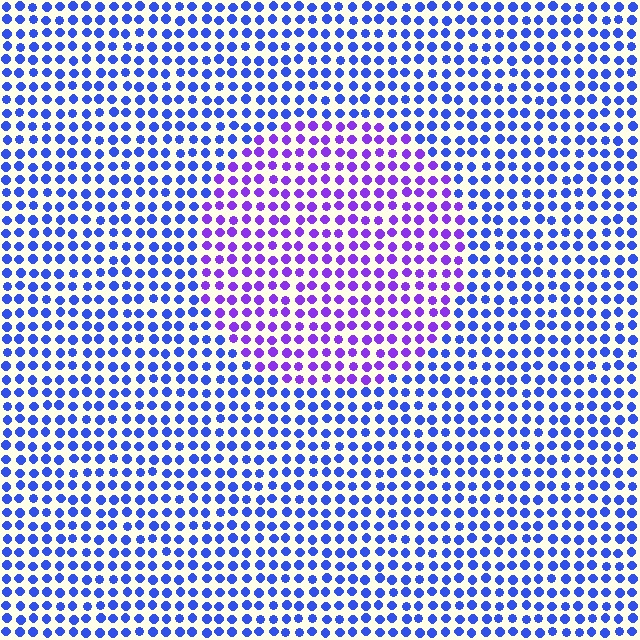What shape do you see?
I see a circle.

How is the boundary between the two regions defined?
The boundary is defined purely by a slight shift in hue (about 40 degrees). Spacing, size, and orientation are identical on both sides.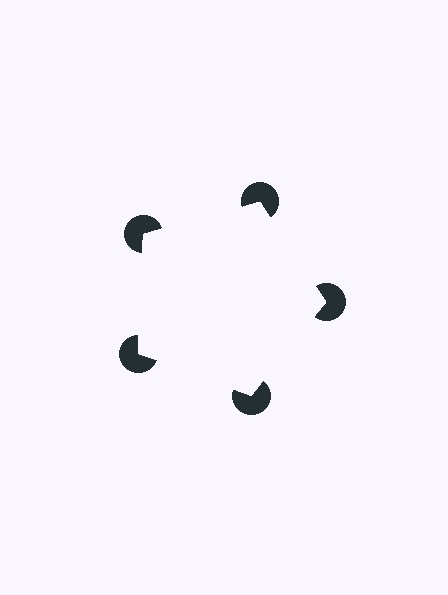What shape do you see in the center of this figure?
An illusory pentagon — its edges are inferred from the aligned wedge cuts in the pac-man discs, not physically drawn.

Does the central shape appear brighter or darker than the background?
It typically appears slightly brighter than the background, even though no actual brightness change is drawn.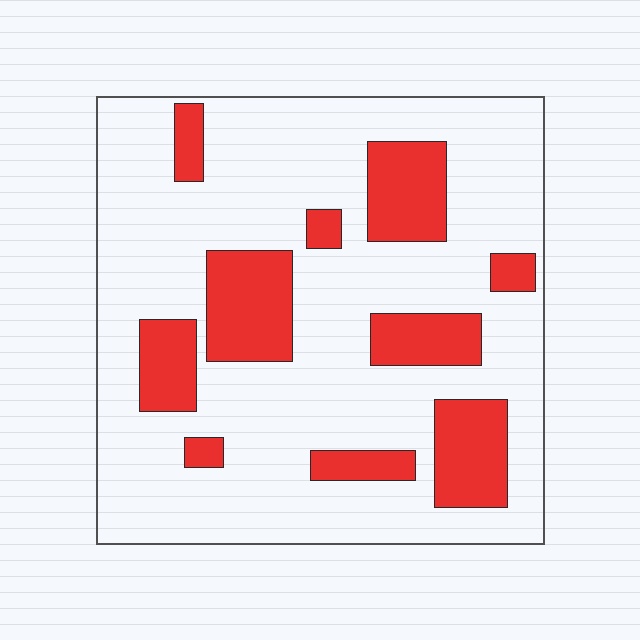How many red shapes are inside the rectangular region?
10.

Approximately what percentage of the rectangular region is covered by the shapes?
Approximately 25%.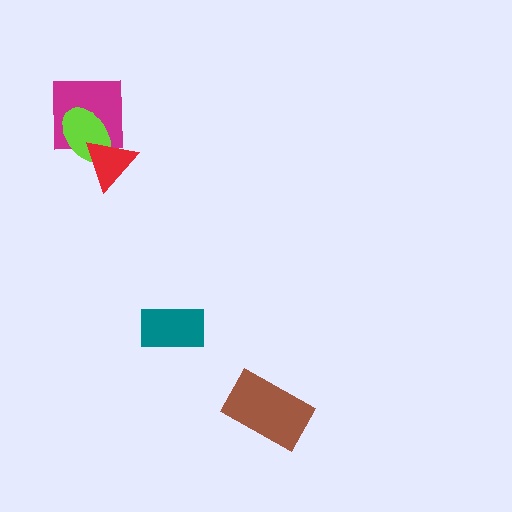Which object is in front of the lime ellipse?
The red triangle is in front of the lime ellipse.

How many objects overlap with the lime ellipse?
2 objects overlap with the lime ellipse.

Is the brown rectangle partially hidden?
No, no other shape covers it.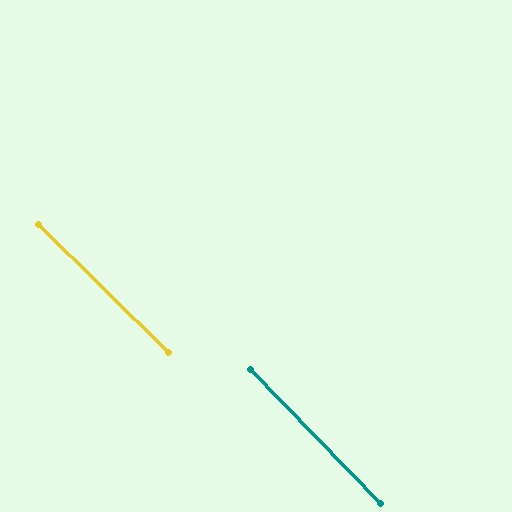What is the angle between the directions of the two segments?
Approximately 1 degree.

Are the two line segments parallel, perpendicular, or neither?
Parallel — their directions differ by only 0.9°.